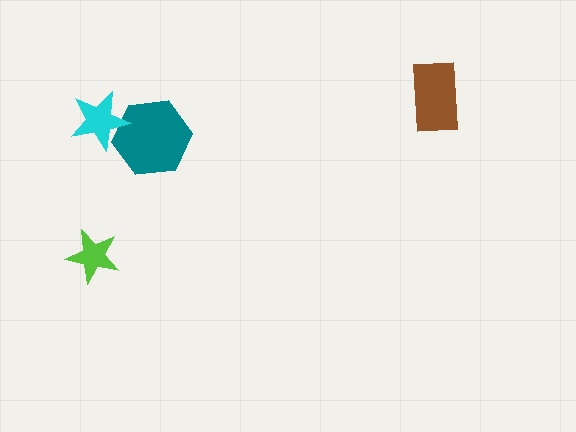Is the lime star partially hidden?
No, no other shape covers it.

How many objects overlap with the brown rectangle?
0 objects overlap with the brown rectangle.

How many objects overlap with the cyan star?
1 object overlaps with the cyan star.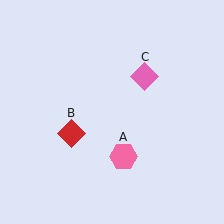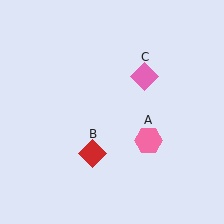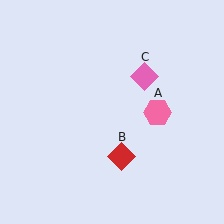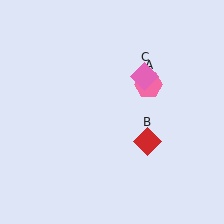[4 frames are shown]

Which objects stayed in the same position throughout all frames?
Pink diamond (object C) remained stationary.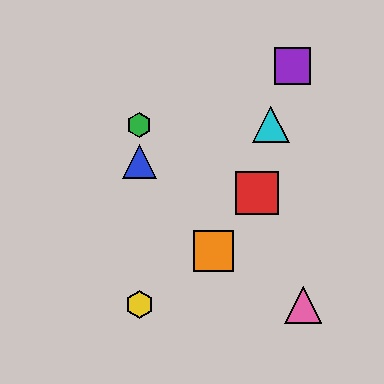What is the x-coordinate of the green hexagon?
The green hexagon is at x≈139.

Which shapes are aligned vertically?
The blue triangle, the green hexagon, the yellow hexagon are aligned vertically.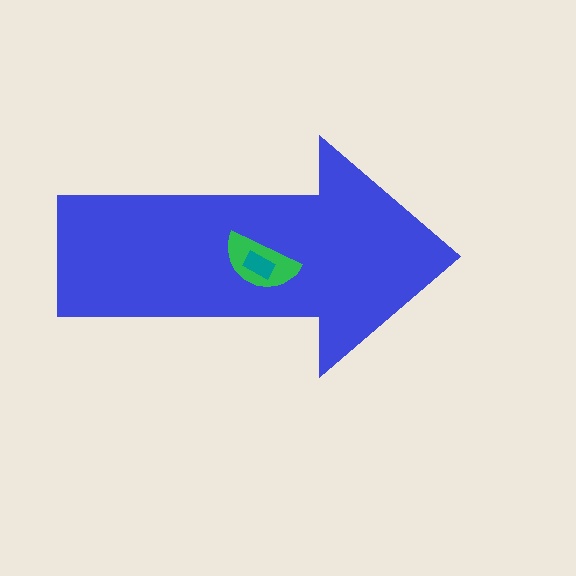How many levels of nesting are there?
3.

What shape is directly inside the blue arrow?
The green semicircle.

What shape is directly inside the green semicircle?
The teal rectangle.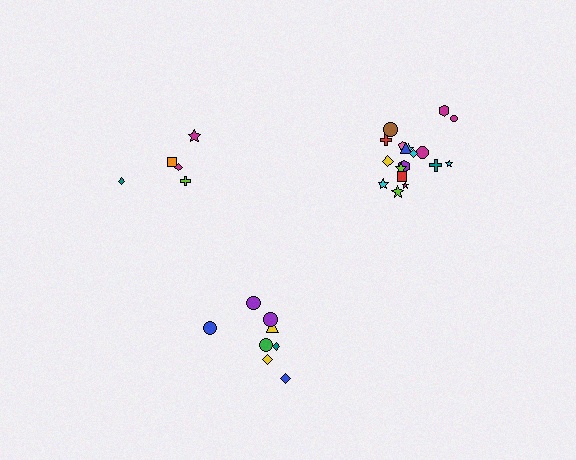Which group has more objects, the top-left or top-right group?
The top-right group.